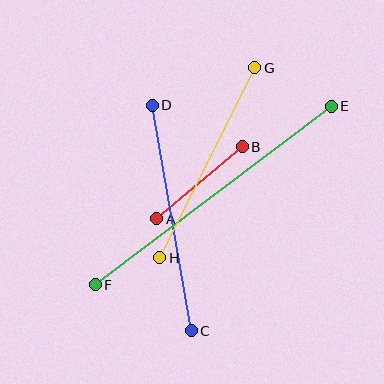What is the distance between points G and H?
The distance is approximately 212 pixels.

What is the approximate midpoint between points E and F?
The midpoint is at approximately (213, 196) pixels.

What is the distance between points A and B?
The distance is approximately 112 pixels.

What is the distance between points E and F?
The distance is approximately 296 pixels.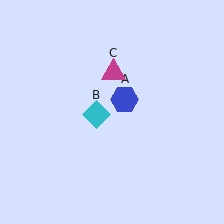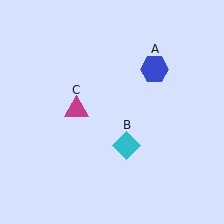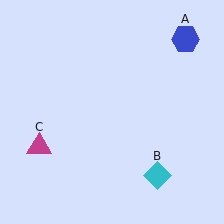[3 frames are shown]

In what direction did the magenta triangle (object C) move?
The magenta triangle (object C) moved down and to the left.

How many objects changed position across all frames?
3 objects changed position: blue hexagon (object A), cyan diamond (object B), magenta triangle (object C).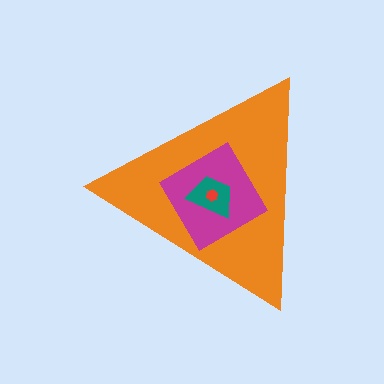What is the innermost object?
The red hexagon.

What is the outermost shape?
The orange triangle.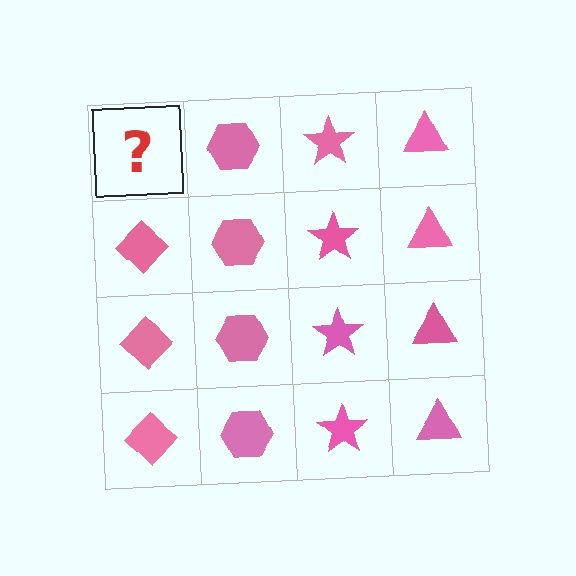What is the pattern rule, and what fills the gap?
The rule is that each column has a consistent shape. The gap should be filled with a pink diamond.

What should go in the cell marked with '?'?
The missing cell should contain a pink diamond.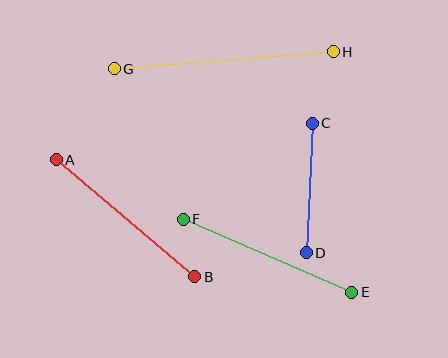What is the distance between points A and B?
The distance is approximately 182 pixels.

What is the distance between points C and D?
The distance is approximately 130 pixels.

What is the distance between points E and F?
The distance is approximately 184 pixels.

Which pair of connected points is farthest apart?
Points G and H are farthest apart.